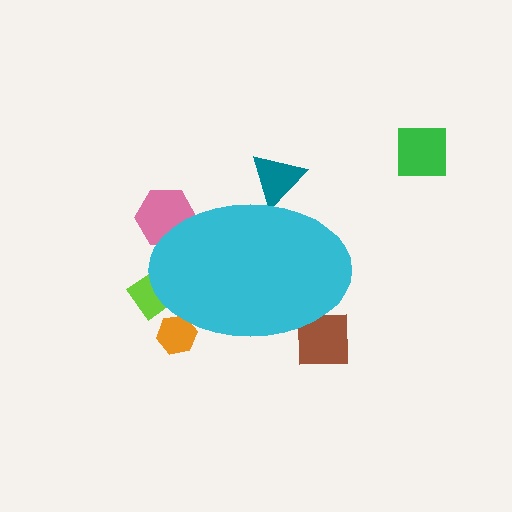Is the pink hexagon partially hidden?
Yes, the pink hexagon is partially hidden behind the cyan ellipse.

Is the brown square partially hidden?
Yes, the brown square is partially hidden behind the cyan ellipse.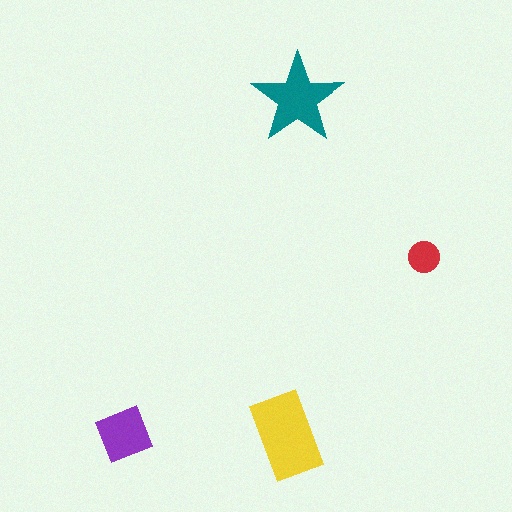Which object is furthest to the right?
The red circle is rightmost.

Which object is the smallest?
The red circle.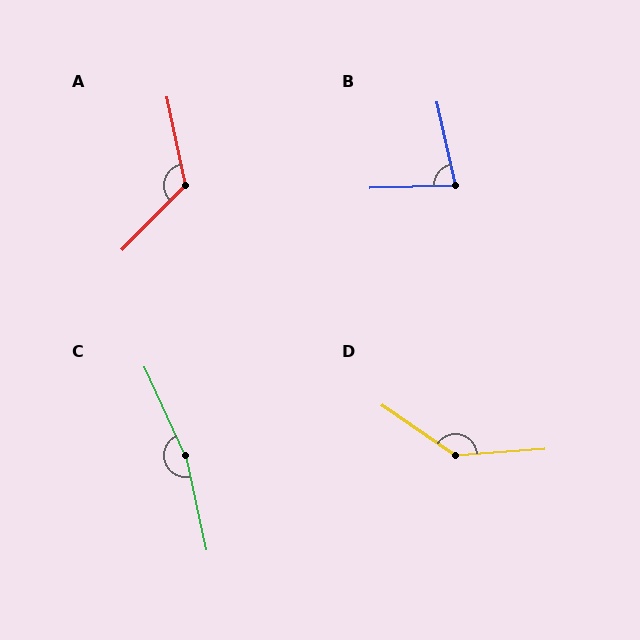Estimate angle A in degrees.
Approximately 124 degrees.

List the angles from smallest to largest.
B (79°), A (124°), D (141°), C (168°).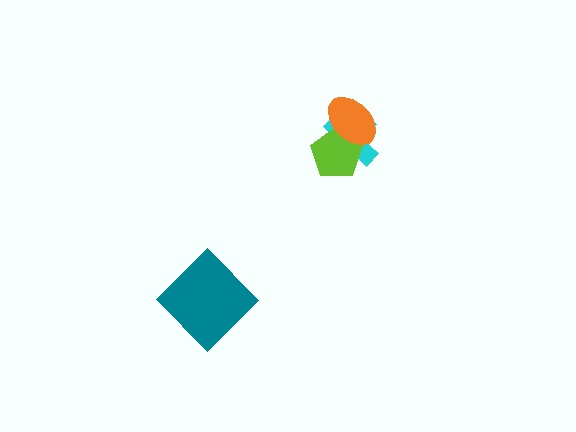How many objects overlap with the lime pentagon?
2 objects overlap with the lime pentagon.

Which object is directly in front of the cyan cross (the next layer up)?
The lime pentagon is directly in front of the cyan cross.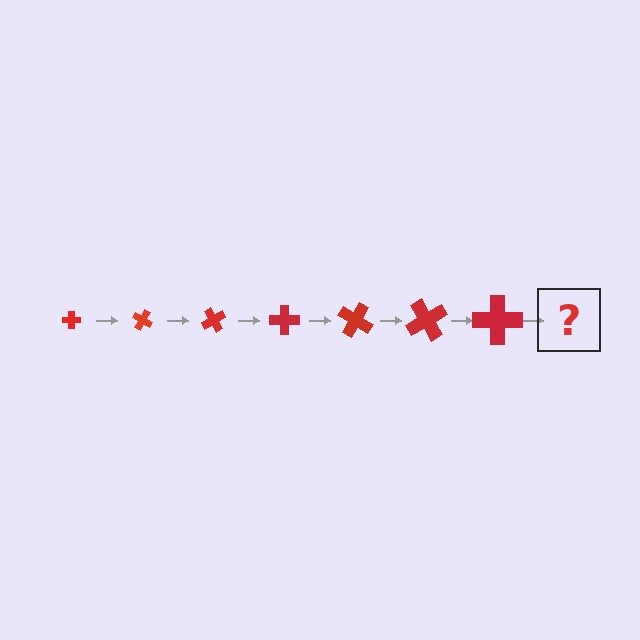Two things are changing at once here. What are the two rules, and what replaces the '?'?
The two rules are that the cross grows larger each step and it rotates 30 degrees each step. The '?' should be a cross, larger than the previous one and rotated 210 degrees from the start.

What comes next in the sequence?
The next element should be a cross, larger than the previous one and rotated 210 degrees from the start.